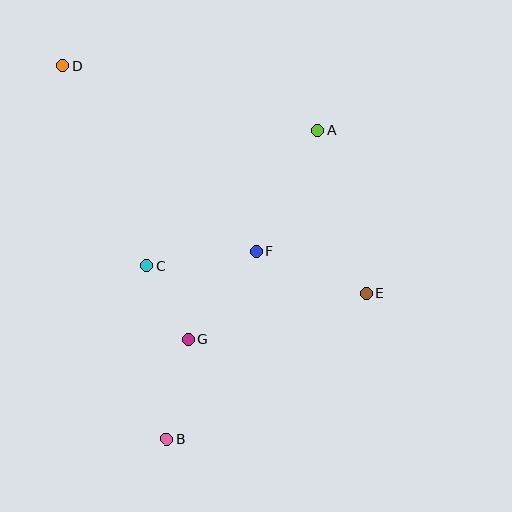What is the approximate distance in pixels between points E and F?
The distance between E and F is approximately 117 pixels.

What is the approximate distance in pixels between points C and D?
The distance between C and D is approximately 217 pixels.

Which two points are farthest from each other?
Points B and D are farthest from each other.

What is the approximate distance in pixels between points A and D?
The distance between A and D is approximately 263 pixels.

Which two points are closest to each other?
Points C and G are closest to each other.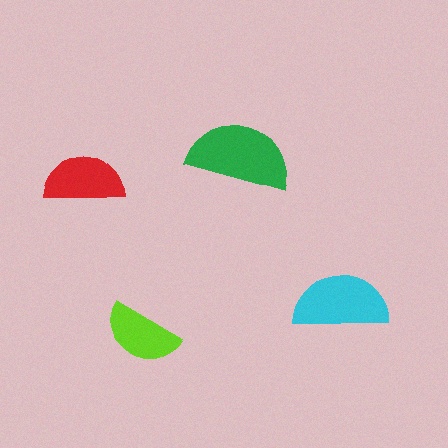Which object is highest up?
The green semicircle is topmost.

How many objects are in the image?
There are 4 objects in the image.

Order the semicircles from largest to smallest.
the green one, the cyan one, the red one, the lime one.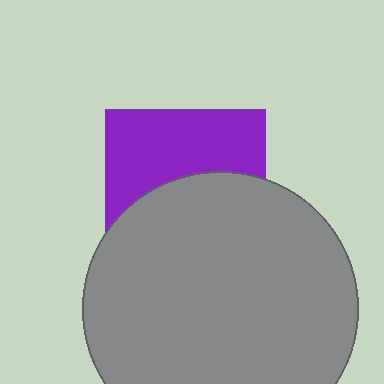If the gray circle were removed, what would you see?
You would see the complete purple square.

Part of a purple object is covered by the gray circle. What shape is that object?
It is a square.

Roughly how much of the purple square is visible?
About half of it is visible (roughly 47%).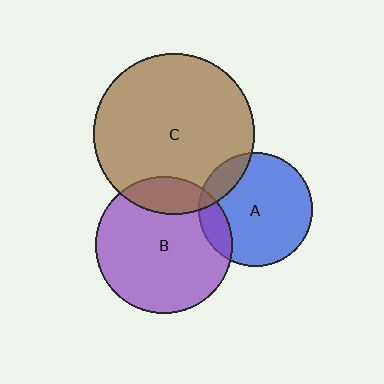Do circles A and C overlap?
Yes.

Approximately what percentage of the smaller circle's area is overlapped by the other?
Approximately 15%.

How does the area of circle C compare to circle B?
Approximately 1.4 times.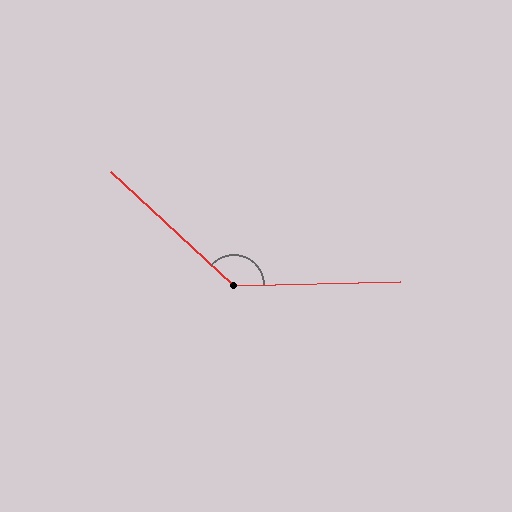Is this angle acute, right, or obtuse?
It is obtuse.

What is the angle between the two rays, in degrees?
Approximately 136 degrees.